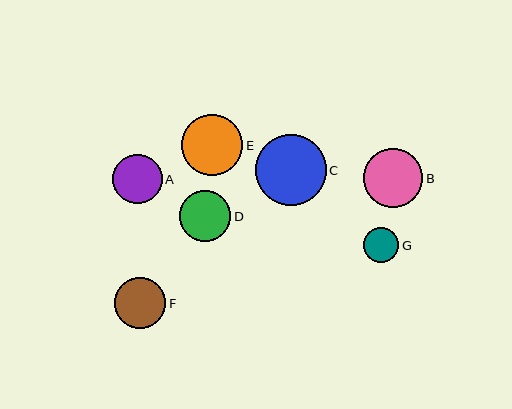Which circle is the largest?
Circle C is the largest with a size of approximately 71 pixels.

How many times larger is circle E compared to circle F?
Circle E is approximately 1.2 times the size of circle F.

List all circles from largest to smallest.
From largest to smallest: C, E, B, D, F, A, G.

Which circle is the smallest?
Circle G is the smallest with a size of approximately 35 pixels.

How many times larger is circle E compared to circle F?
Circle E is approximately 1.2 times the size of circle F.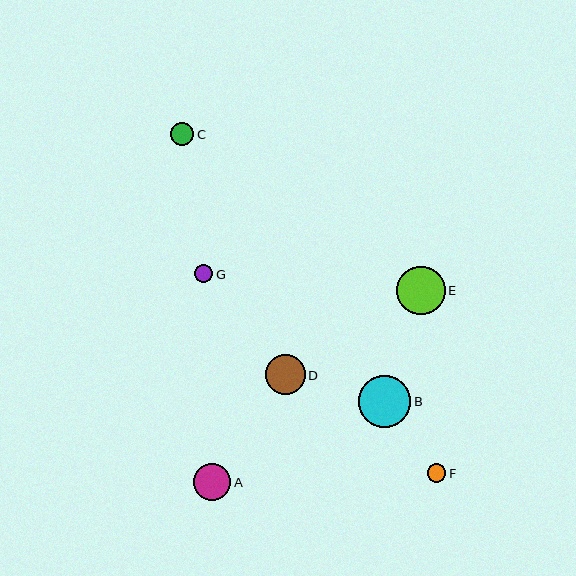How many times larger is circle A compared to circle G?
Circle A is approximately 2.1 times the size of circle G.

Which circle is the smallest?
Circle G is the smallest with a size of approximately 18 pixels.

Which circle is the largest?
Circle B is the largest with a size of approximately 52 pixels.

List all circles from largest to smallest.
From largest to smallest: B, E, D, A, C, F, G.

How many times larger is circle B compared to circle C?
Circle B is approximately 2.3 times the size of circle C.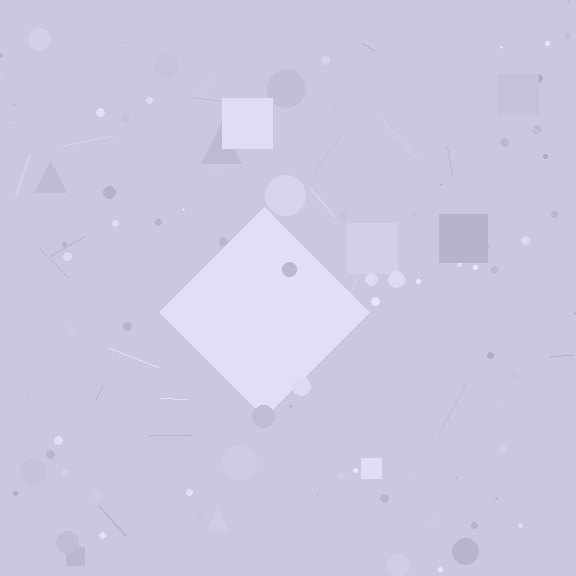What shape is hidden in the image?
A diamond is hidden in the image.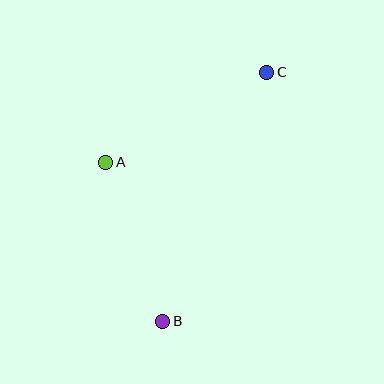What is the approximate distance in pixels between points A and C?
The distance between A and C is approximately 184 pixels.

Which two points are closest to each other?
Points A and B are closest to each other.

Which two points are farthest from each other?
Points B and C are farthest from each other.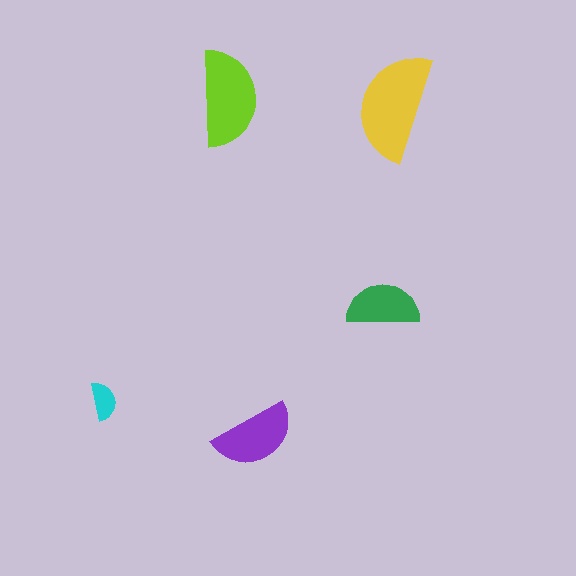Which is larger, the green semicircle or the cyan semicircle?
The green one.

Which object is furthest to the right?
The yellow semicircle is rightmost.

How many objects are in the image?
There are 5 objects in the image.